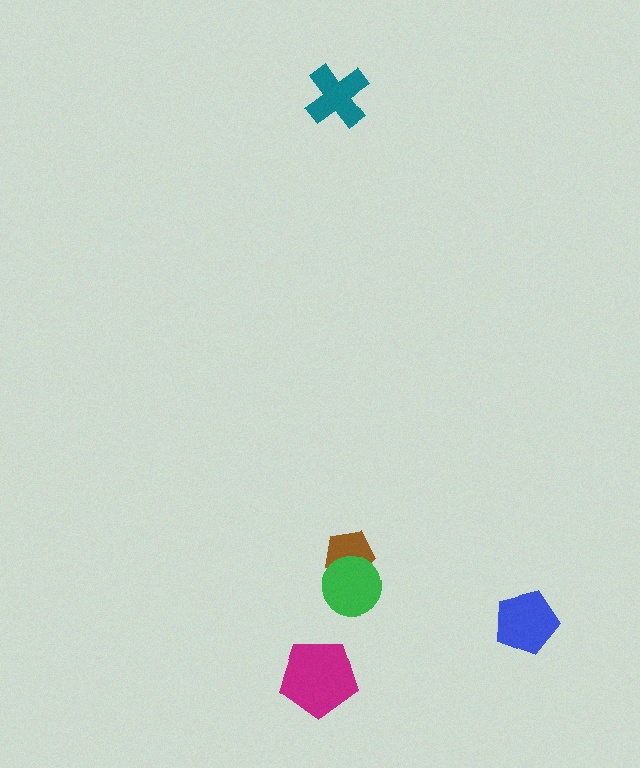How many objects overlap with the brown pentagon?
1 object overlaps with the brown pentagon.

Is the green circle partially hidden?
No, no other shape covers it.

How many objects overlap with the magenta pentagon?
0 objects overlap with the magenta pentagon.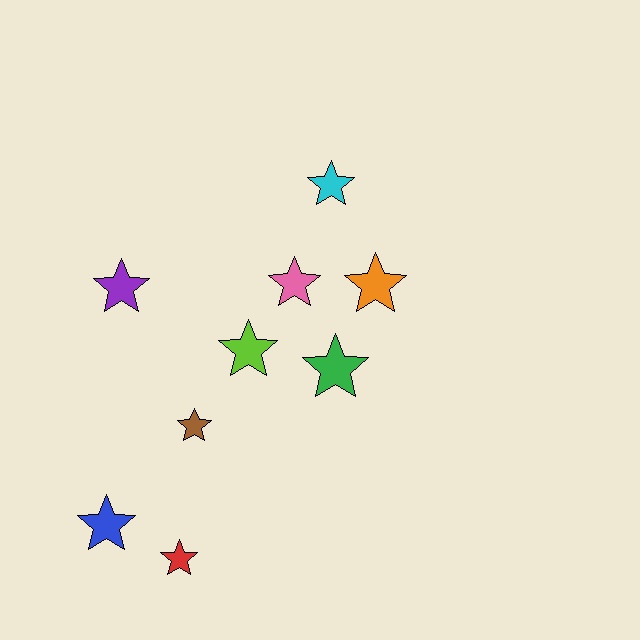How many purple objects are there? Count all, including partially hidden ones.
There is 1 purple object.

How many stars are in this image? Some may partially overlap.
There are 9 stars.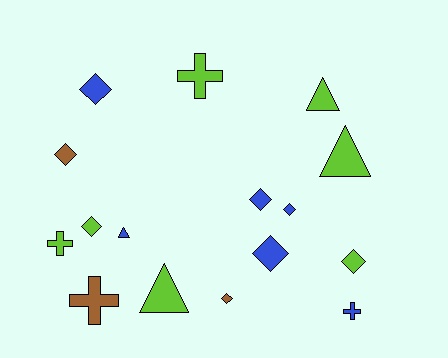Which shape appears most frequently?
Diamond, with 8 objects.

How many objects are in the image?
There are 16 objects.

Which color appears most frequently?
Lime, with 7 objects.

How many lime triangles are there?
There are 3 lime triangles.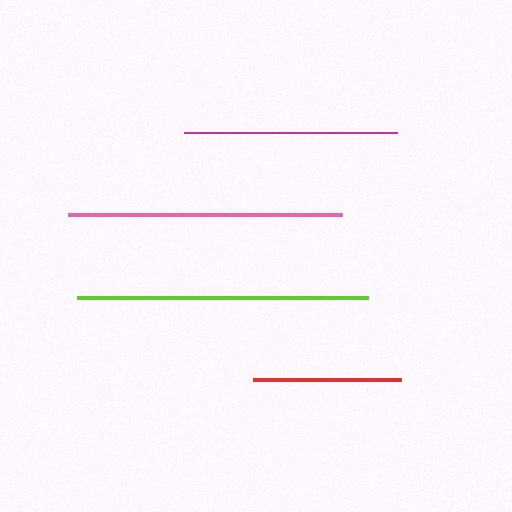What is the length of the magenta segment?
The magenta segment is approximately 213 pixels long.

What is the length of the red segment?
The red segment is approximately 148 pixels long.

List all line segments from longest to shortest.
From longest to shortest: lime, pink, magenta, red.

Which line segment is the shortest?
The red line is the shortest at approximately 148 pixels.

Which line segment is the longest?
The lime line is the longest at approximately 291 pixels.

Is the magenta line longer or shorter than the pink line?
The pink line is longer than the magenta line.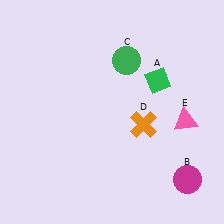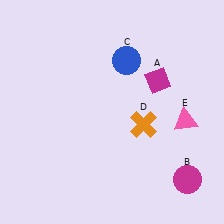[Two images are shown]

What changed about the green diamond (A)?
In Image 1, A is green. In Image 2, it changed to magenta.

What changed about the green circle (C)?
In Image 1, C is green. In Image 2, it changed to blue.